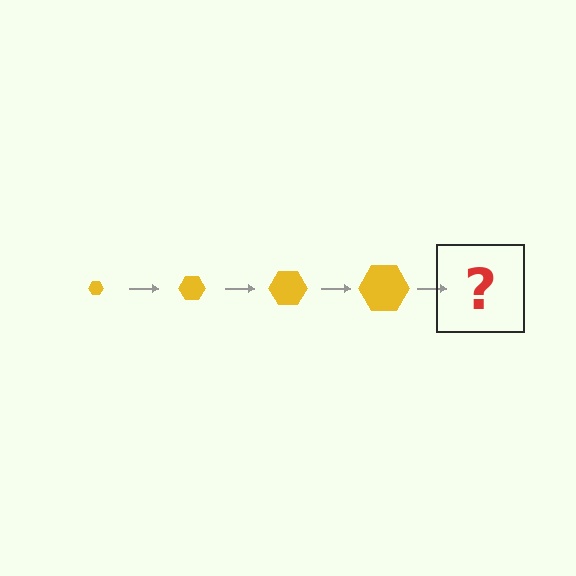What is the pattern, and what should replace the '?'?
The pattern is that the hexagon gets progressively larger each step. The '?' should be a yellow hexagon, larger than the previous one.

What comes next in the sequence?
The next element should be a yellow hexagon, larger than the previous one.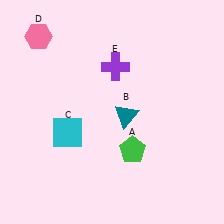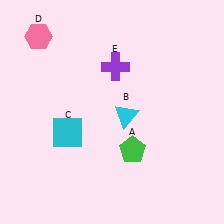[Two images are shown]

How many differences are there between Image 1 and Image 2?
There is 1 difference between the two images.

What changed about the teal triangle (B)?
In Image 1, B is teal. In Image 2, it changed to cyan.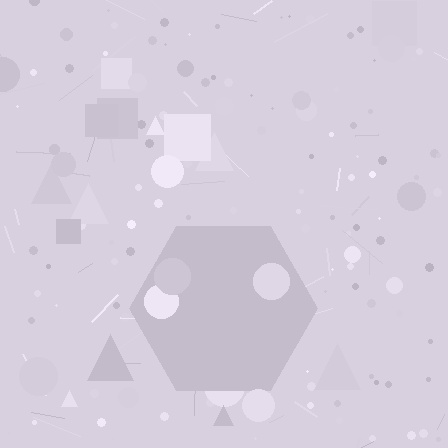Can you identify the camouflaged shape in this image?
The camouflaged shape is a hexagon.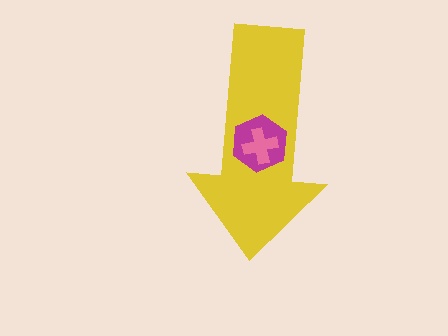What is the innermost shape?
The pink cross.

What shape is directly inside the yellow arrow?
The magenta hexagon.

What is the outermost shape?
The yellow arrow.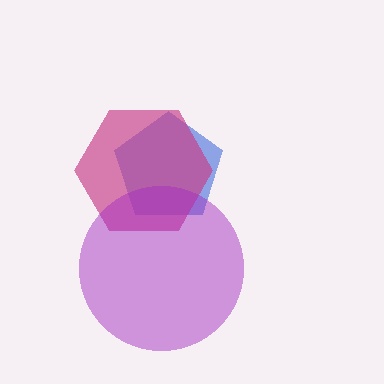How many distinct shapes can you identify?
There are 3 distinct shapes: a blue pentagon, a magenta hexagon, a purple circle.